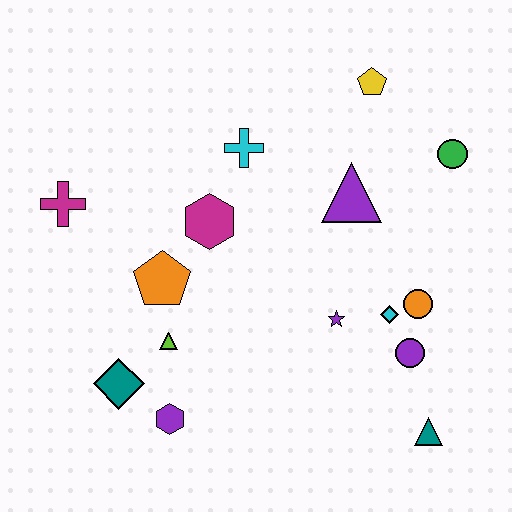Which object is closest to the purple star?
The cyan diamond is closest to the purple star.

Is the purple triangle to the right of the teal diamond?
Yes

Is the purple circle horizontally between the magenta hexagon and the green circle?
Yes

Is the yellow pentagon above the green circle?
Yes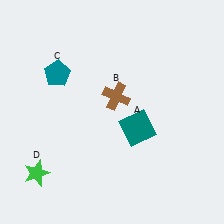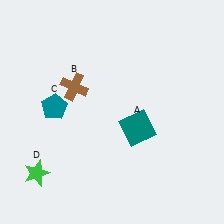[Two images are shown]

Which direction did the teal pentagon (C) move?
The teal pentagon (C) moved down.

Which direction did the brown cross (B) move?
The brown cross (B) moved left.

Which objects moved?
The objects that moved are: the brown cross (B), the teal pentagon (C).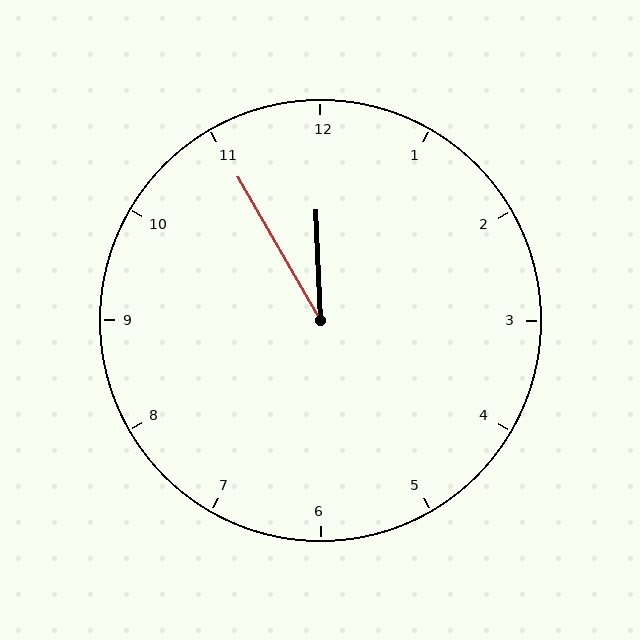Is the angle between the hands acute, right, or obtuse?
It is acute.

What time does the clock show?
11:55.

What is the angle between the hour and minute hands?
Approximately 28 degrees.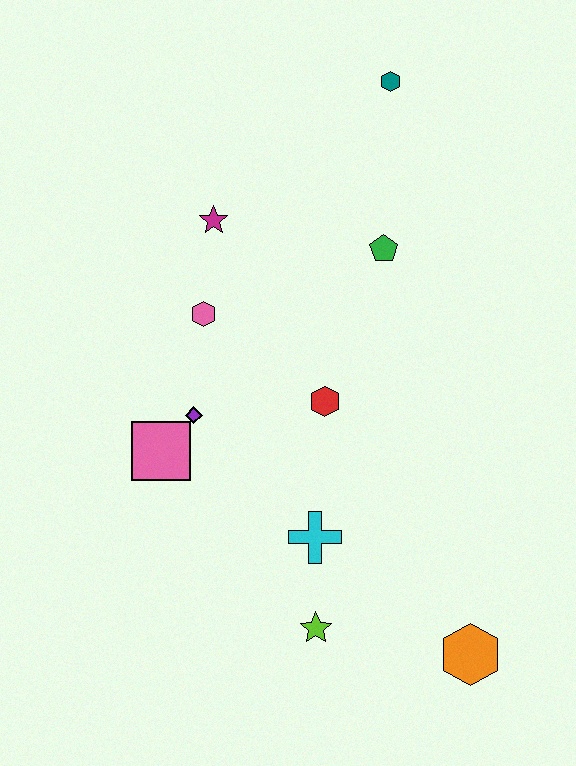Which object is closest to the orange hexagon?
The lime star is closest to the orange hexagon.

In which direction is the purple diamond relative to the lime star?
The purple diamond is above the lime star.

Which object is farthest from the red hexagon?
The teal hexagon is farthest from the red hexagon.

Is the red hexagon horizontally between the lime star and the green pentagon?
Yes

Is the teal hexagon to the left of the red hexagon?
No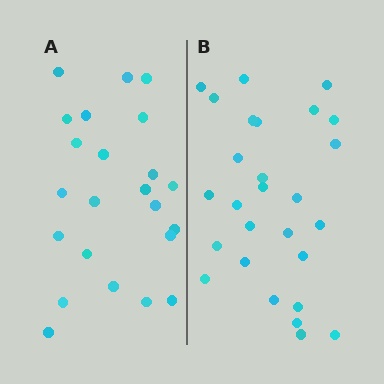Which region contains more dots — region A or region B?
Region B (the right region) has more dots.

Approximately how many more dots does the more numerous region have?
Region B has about 4 more dots than region A.